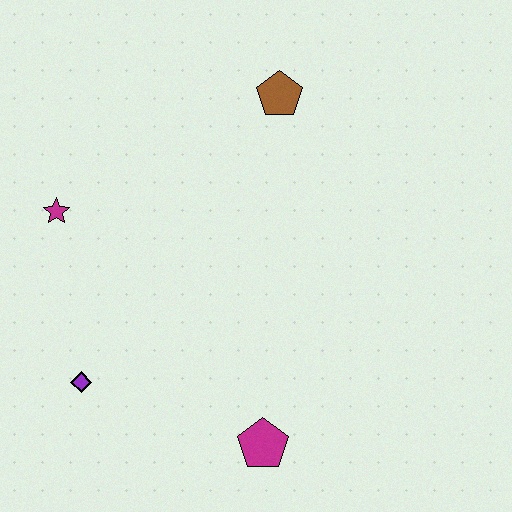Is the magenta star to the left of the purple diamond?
Yes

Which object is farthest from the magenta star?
The magenta pentagon is farthest from the magenta star.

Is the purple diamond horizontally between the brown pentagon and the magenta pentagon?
No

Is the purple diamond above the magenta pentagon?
Yes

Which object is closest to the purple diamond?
The magenta star is closest to the purple diamond.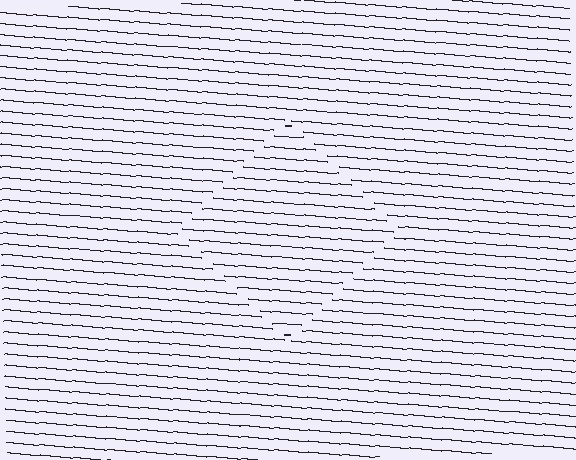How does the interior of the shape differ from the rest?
The interior of the shape contains the same grating, shifted by half a period — the contour is defined by the phase discontinuity where line-ends from the inner and outer gratings abut.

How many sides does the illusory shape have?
4 sides — the line-ends trace a square.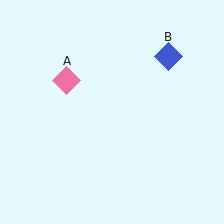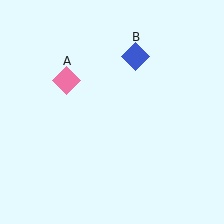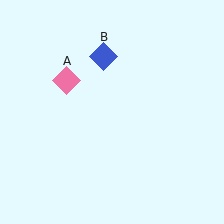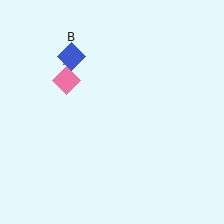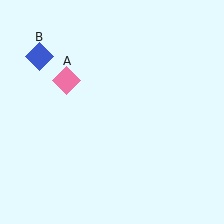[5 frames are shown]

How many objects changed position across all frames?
1 object changed position: blue diamond (object B).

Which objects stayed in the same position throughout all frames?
Pink diamond (object A) remained stationary.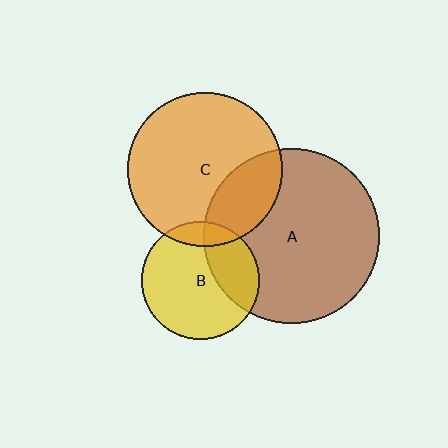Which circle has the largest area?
Circle A (brown).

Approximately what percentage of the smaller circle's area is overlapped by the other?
Approximately 25%.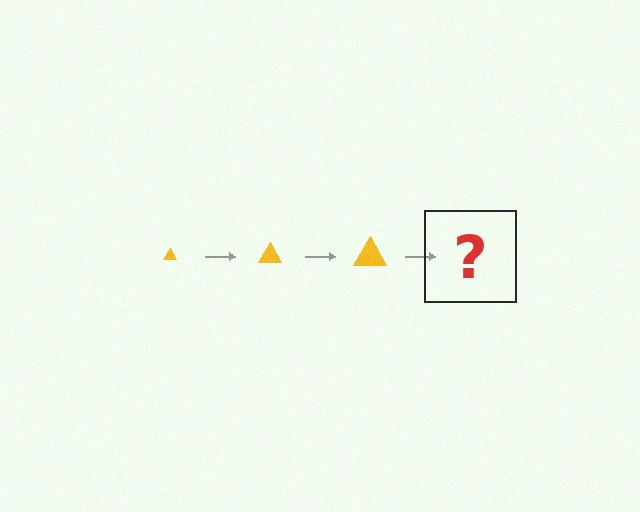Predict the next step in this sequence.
The next step is a yellow triangle, larger than the previous one.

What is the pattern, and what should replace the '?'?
The pattern is that the triangle gets progressively larger each step. The '?' should be a yellow triangle, larger than the previous one.